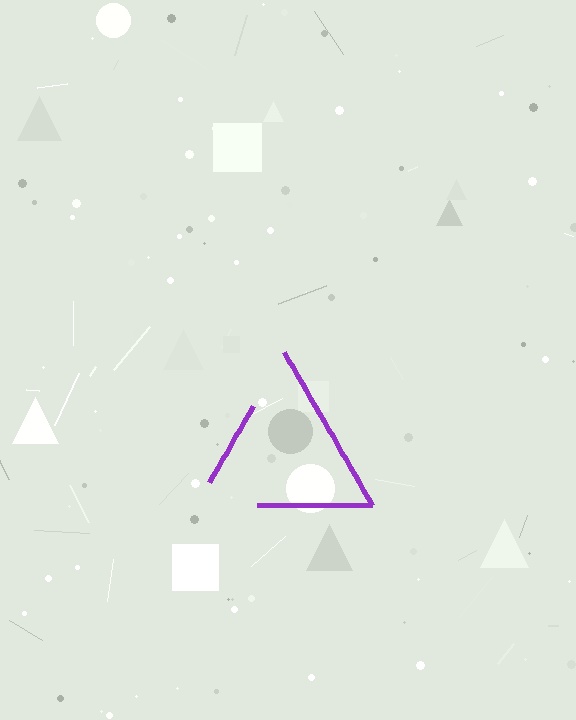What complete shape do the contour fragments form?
The contour fragments form a triangle.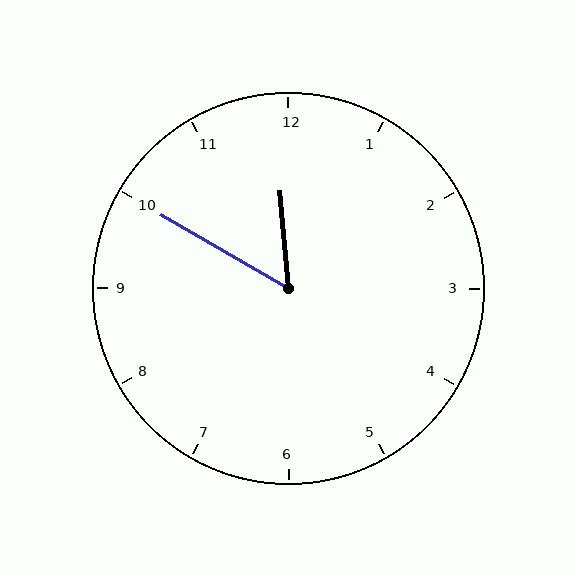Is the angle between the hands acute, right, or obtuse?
It is acute.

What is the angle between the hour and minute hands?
Approximately 55 degrees.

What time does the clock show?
11:50.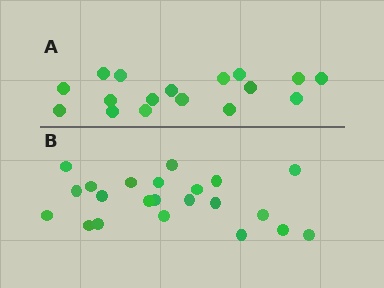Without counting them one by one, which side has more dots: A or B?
Region B (the bottom region) has more dots.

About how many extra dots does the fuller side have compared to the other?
Region B has about 5 more dots than region A.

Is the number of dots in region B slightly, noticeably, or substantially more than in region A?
Region B has noticeably more, but not dramatically so. The ratio is roughly 1.3 to 1.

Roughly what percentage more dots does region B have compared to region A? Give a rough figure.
About 30% more.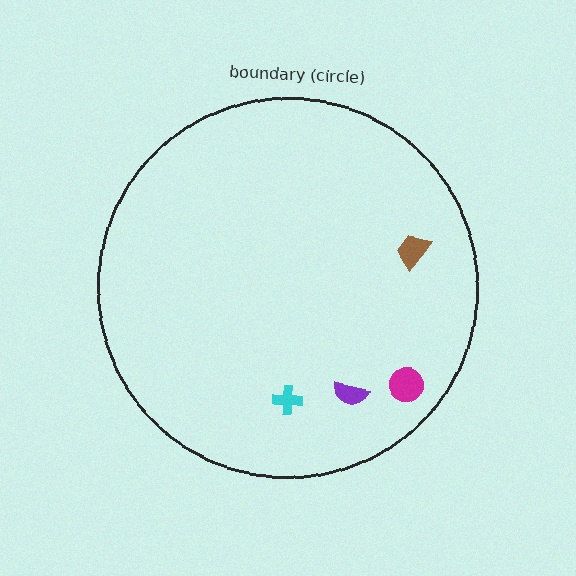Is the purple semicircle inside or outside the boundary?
Inside.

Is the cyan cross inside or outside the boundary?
Inside.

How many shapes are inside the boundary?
4 inside, 0 outside.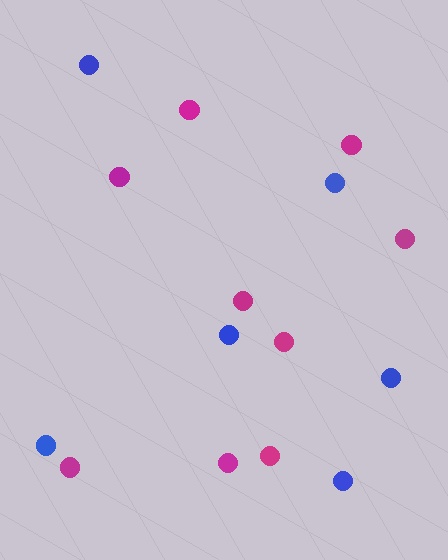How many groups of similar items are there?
There are 2 groups: one group of magenta circles (9) and one group of blue circles (6).